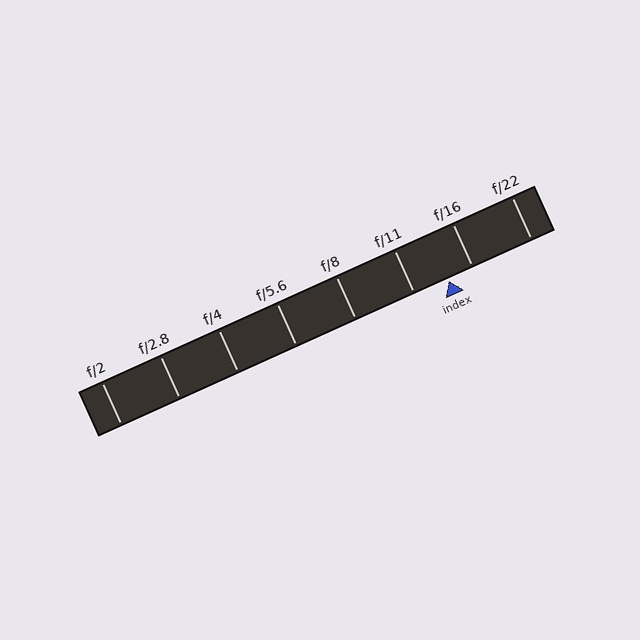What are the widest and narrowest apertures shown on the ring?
The widest aperture shown is f/2 and the narrowest is f/22.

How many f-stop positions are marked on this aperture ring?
There are 8 f-stop positions marked.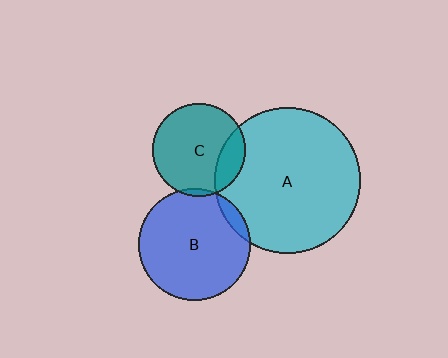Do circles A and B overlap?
Yes.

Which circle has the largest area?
Circle A (cyan).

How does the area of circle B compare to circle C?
Approximately 1.5 times.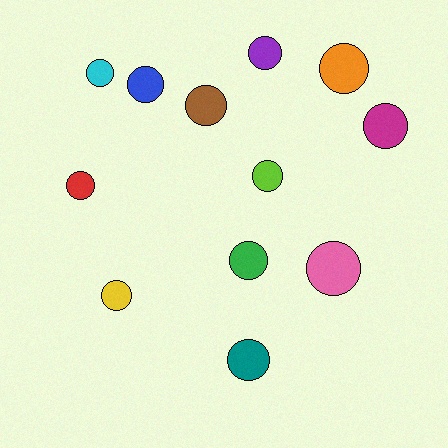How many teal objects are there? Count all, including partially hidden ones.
There is 1 teal object.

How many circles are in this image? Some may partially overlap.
There are 12 circles.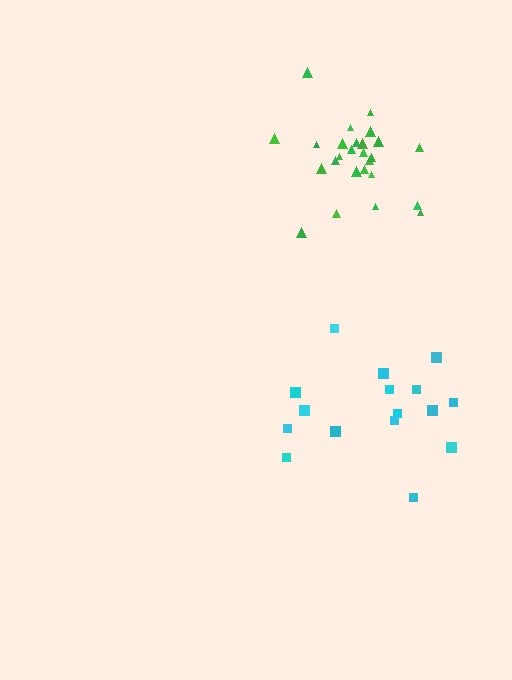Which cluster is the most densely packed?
Green.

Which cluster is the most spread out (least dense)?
Cyan.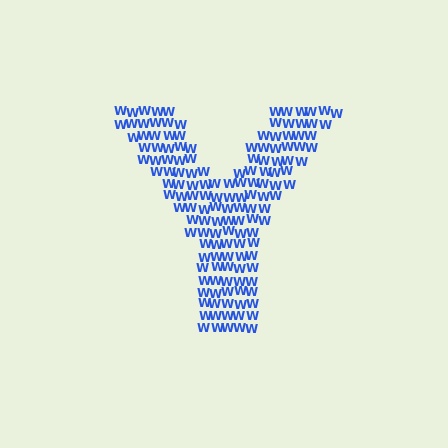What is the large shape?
The large shape is the letter Y.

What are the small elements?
The small elements are letter W's.